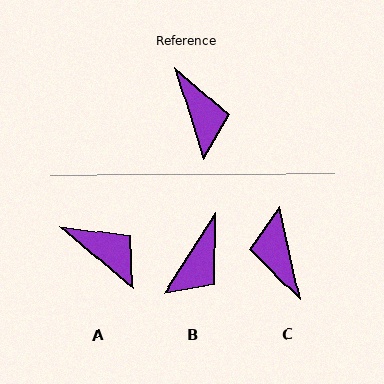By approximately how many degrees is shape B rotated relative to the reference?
Approximately 50 degrees clockwise.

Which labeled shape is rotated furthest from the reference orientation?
C, about 175 degrees away.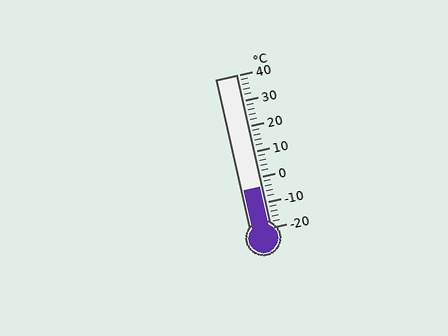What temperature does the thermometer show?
The thermometer shows approximately -4°C.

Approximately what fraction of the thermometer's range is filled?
The thermometer is filled to approximately 25% of its range.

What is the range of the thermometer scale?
The thermometer scale ranges from -20°C to 40°C.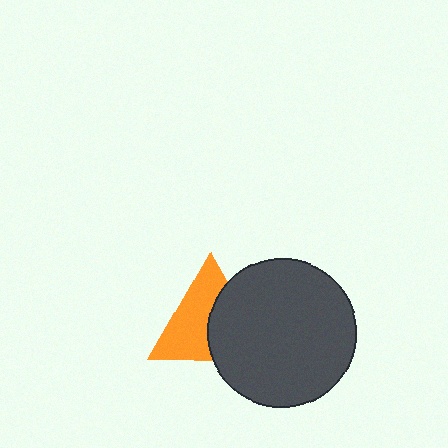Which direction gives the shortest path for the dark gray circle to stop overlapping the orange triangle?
Moving right gives the shortest separation.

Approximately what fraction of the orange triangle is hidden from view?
Roughly 44% of the orange triangle is hidden behind the dark gray circle.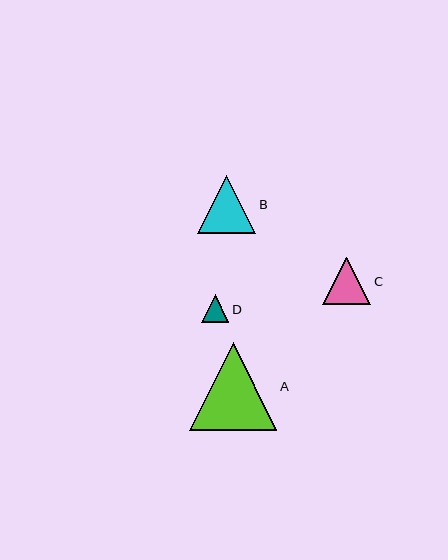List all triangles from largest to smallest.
From largest to smallest: A, B, C, D.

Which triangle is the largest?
Triangle A is the largest with a size of approximately 88 pixels.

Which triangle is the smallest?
Triangle D is the smallest with a size of approximately 27 pixels.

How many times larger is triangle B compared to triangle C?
Triangle B is approximately 1.2 times the size of triangle C.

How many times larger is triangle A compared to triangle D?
Triangle A is approximately 3.2 times the size of triangle D.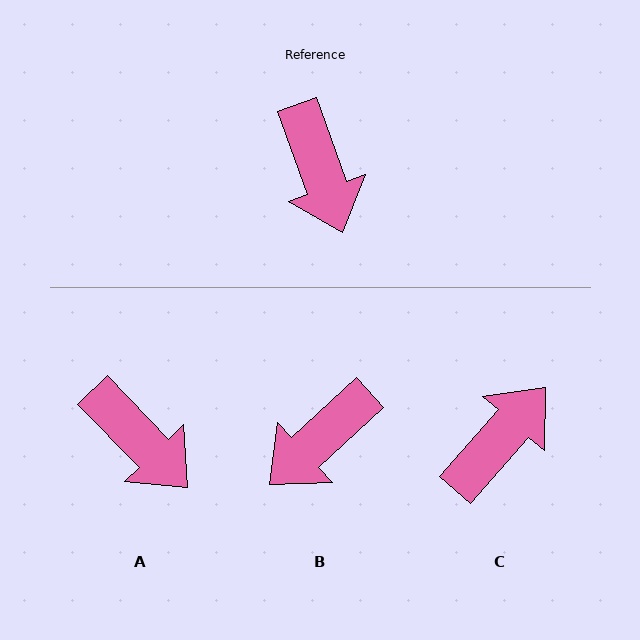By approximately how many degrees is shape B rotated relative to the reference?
Approximately 67 degrees clockwise.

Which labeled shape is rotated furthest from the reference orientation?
C, about 119 degrees away.